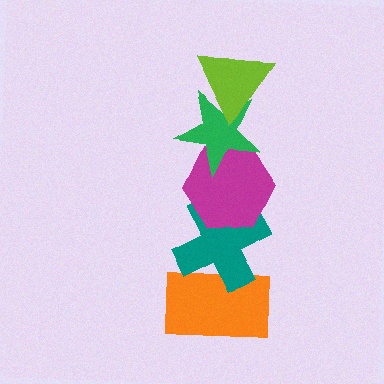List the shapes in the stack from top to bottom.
From top to bottom: the lime triangle, the green star, the magenta hexagon, the teal cross, the orange rectangle.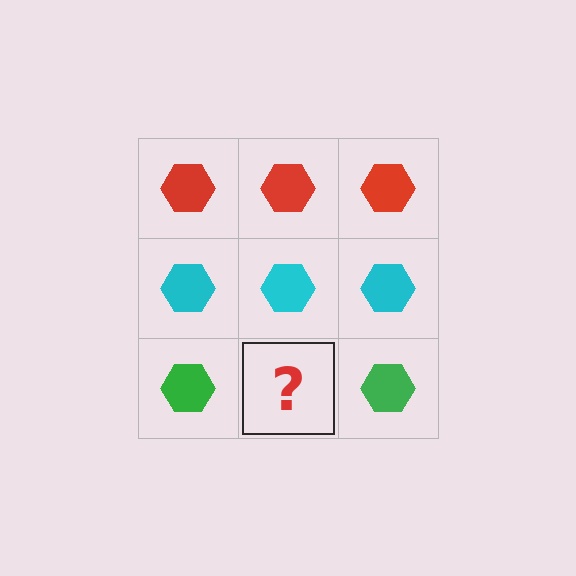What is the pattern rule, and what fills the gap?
The rule is that each row has a consistent color. The gap should be filled with a green hexagon.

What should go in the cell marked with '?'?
The missing cell should contain a green hexagon.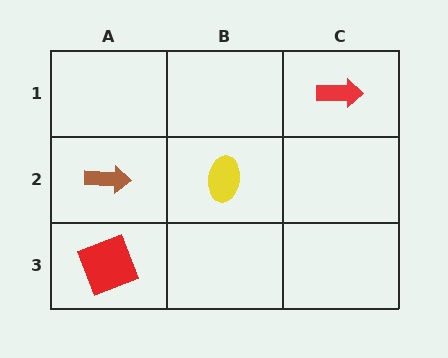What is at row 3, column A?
A red square.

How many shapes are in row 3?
1 shape.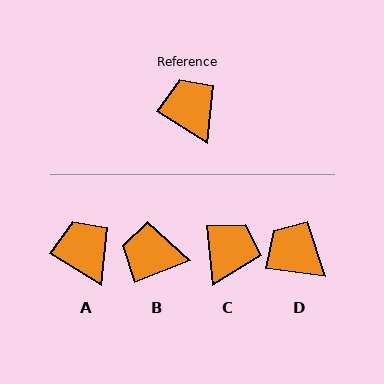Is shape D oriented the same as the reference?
No, it is off by about 24 degrees.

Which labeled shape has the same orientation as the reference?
A.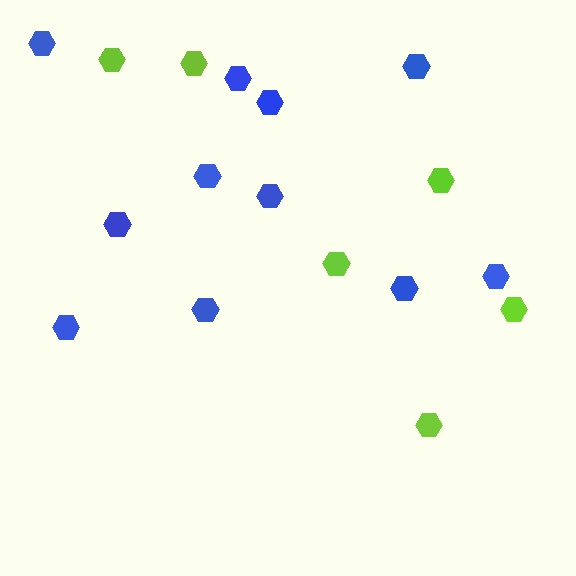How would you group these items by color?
There are 2 groups: one group of blue hexagons (11) and one group of lime hexagons (6).